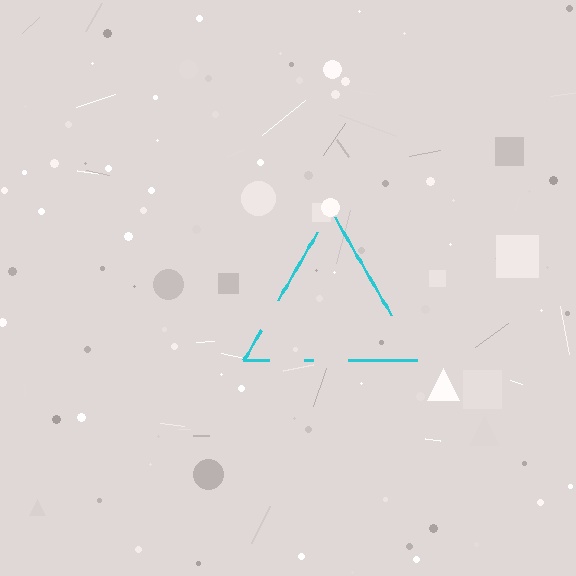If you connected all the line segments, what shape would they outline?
They would outline a triangle.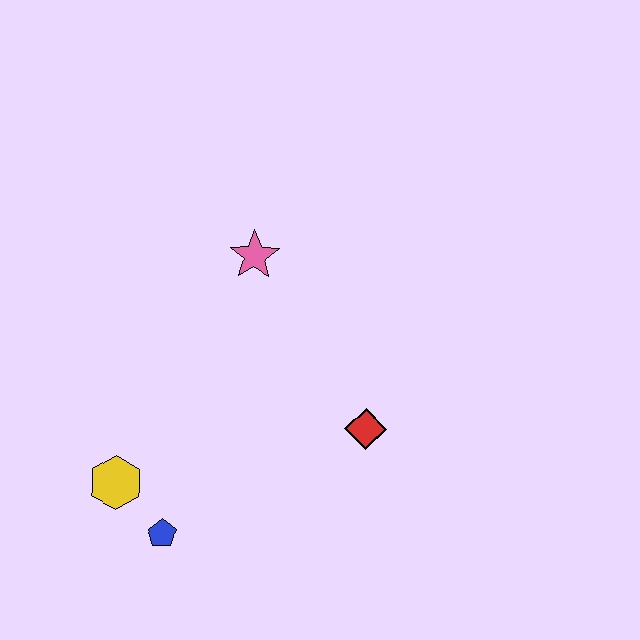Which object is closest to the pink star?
The red diamond is closest to the pink star.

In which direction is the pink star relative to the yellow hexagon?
The pink star is above the yellow hexagon.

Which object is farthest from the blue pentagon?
The pink star is farthest from the blue pentagon.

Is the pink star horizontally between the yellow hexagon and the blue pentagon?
No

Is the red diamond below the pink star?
Yes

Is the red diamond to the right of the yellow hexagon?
Yes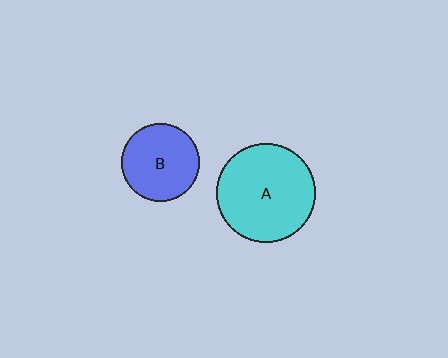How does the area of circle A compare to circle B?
Approximately 1.6 times.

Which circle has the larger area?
Circle A (cyan).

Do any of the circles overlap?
No, none of the circles overlap.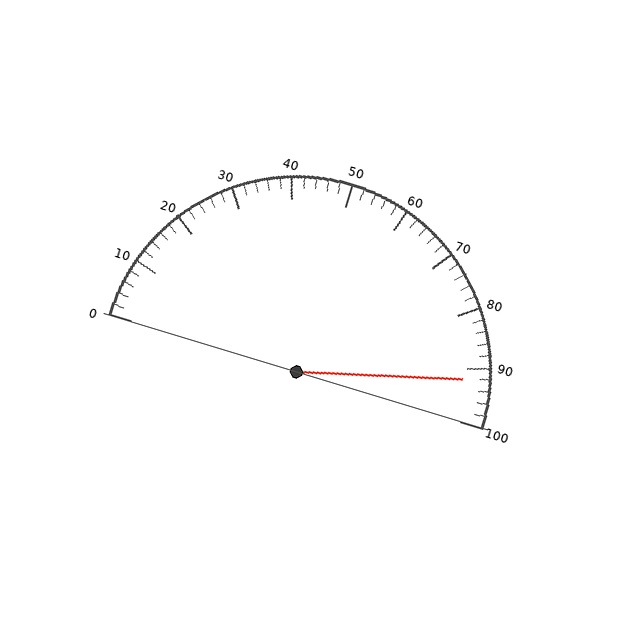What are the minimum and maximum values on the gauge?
The gauge ranges from 0 to 100.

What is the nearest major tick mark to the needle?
The nearest major tick mark is 90.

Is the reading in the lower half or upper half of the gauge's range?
The reading is in the upper half of the range (0 to 100).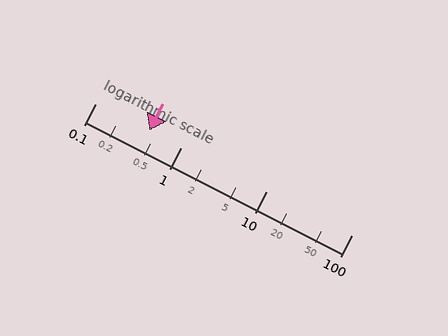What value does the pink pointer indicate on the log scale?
The pointer indicates approximately 0.43.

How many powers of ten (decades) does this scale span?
The scale spans 3 decades, from 0.1 to 100.